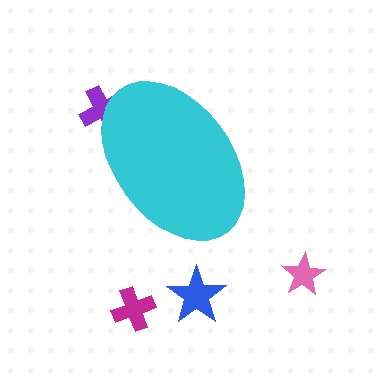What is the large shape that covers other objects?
A cyan ellipse.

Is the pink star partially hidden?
No, the pink star is fully visible.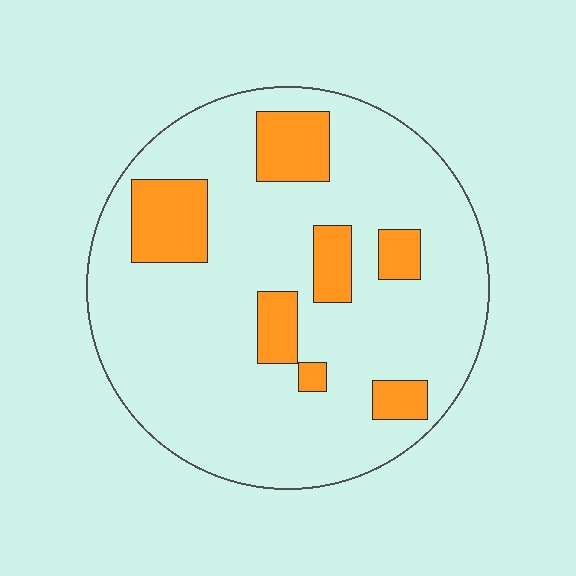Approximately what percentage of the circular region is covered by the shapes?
Approximately 20%.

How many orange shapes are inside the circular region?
7.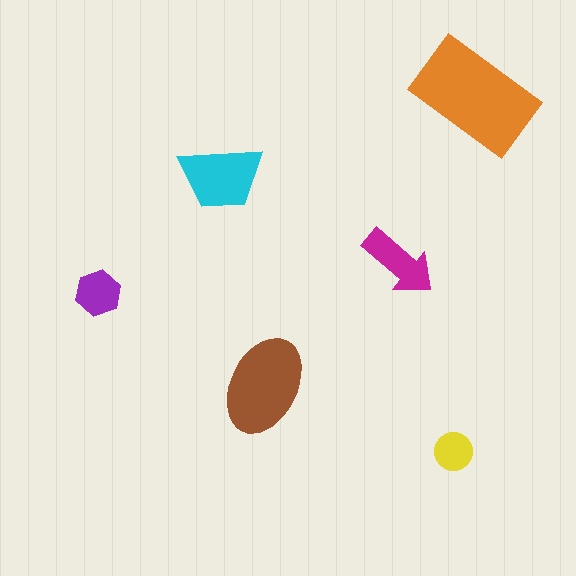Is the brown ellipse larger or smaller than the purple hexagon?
Larger.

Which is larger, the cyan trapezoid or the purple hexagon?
The cyan trapezoid.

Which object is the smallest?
The yellow circle.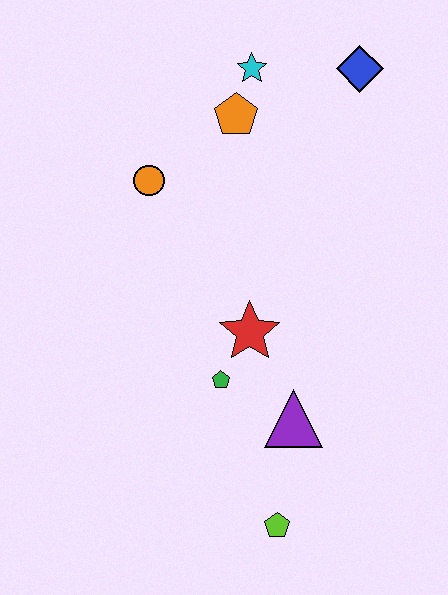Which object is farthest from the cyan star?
The lime pentagon is farthest from the cyan star.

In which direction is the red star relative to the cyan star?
The red star is below the cyan star.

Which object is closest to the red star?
The green pentagon is closest to the red star.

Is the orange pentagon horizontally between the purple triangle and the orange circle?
Yes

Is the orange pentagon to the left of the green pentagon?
No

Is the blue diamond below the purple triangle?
No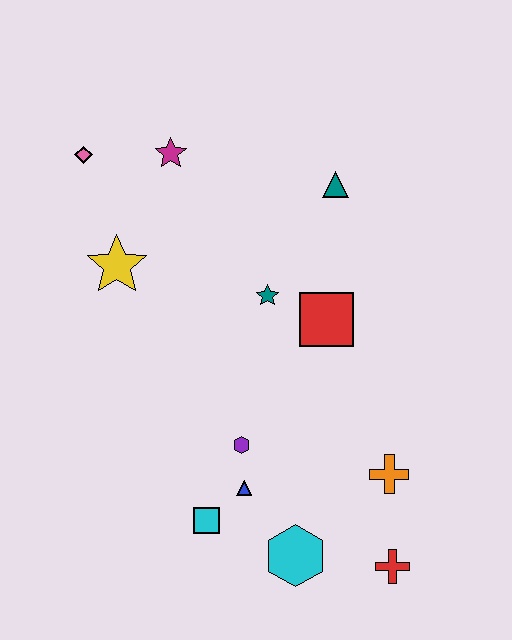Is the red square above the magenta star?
No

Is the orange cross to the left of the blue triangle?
No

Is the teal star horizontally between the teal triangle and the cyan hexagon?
No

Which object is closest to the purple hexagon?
The blue triangle is closest to the purple hexagon.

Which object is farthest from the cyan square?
The pink diamond is farthest from the cyan square.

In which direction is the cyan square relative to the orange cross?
The cyan square is to the left of the orange cross.